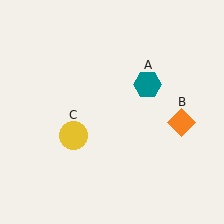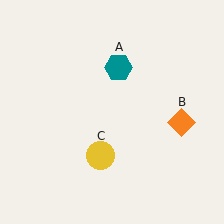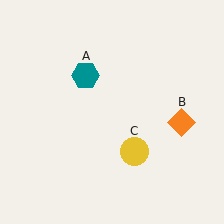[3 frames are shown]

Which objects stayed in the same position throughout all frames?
Orange diamond (object B) remained stationary.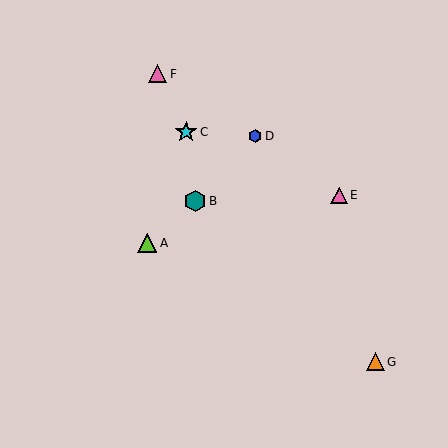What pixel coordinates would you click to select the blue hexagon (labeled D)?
Click at (255, 136) to select the blue hexagon D.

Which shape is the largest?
The teal hexagon (labeled B) is the largest.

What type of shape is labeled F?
Shape F is a pink triangle.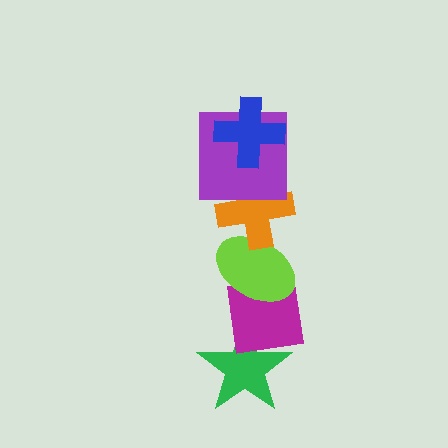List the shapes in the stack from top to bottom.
From top to bottom: the blue cross, the purple square, the orange cross, the lime ellipse, the magenta square, the green star.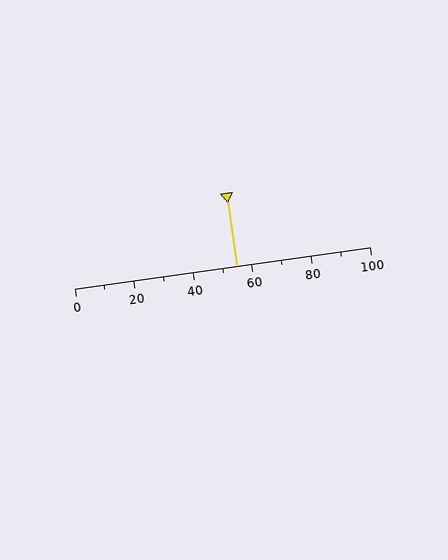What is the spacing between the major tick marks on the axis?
The major ticks are spaced 20 apart.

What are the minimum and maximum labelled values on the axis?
The axis runs from 0 to 100.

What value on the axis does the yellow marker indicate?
The marker indicates approximately 55.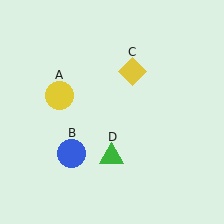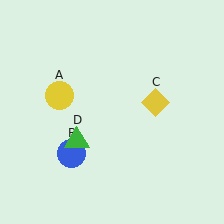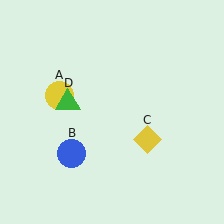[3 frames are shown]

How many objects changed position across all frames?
2 objects changed position: yellow diamond (object C), green triangle (object D).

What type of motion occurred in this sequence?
The yellow diamond (object C), green triangle (object D) rotated clockwise around the center of the scene.